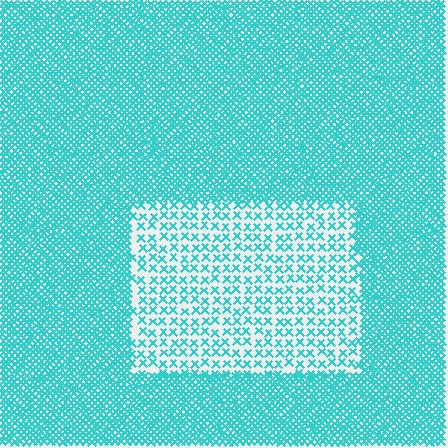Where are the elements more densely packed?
The elements are more densely packed outside the rectangle boundary.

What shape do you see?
I see a rectangle.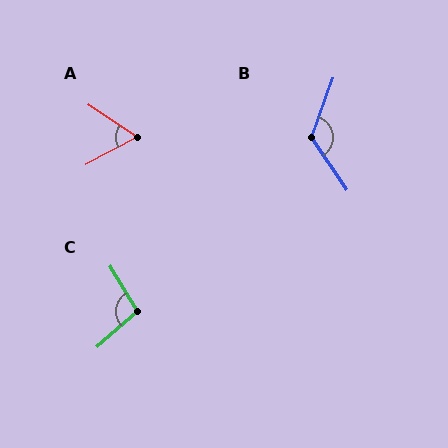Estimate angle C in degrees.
Approximately 100 degrees.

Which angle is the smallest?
A, at approximately 62 degrees.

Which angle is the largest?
B, at approximately 126 degrees.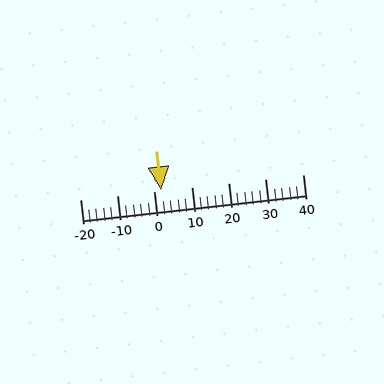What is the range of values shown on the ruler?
The ruler shows values from -20 to 40.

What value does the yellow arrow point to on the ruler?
The yellow arrow points to approximately 2.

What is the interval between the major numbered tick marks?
The major tick marks are spaced 10 units apart.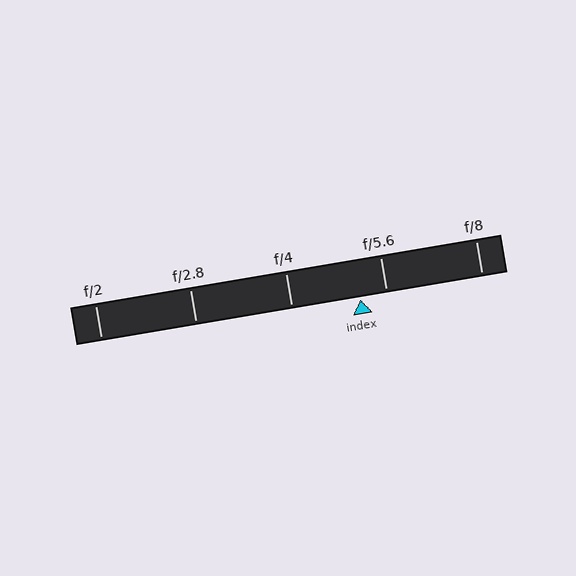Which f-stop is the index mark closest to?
The index mark is closest to f/5.6.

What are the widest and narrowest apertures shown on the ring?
The widest aperture shown is f/2 and the narrowest is f/8.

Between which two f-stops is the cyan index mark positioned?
The index mark is between f/4 and f/5.6.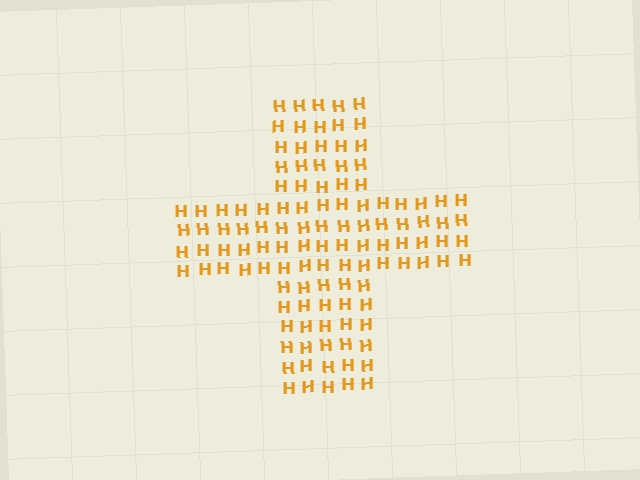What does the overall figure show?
The overall figure shows a cross.